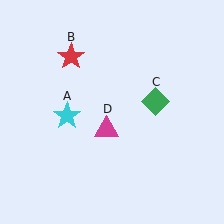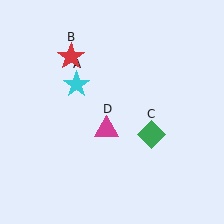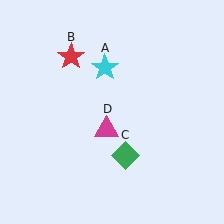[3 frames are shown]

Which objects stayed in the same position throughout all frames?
Red star (object B) and magenta triangle (object D) remained stationary.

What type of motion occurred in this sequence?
The cyan star (object A), green diamond (object C) rotated clockwise around the center of the scene.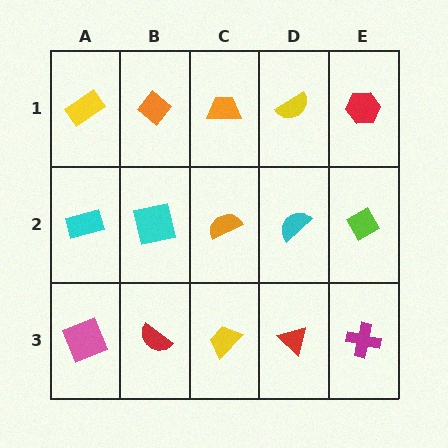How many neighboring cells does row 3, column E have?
2.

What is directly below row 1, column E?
A lime diamond.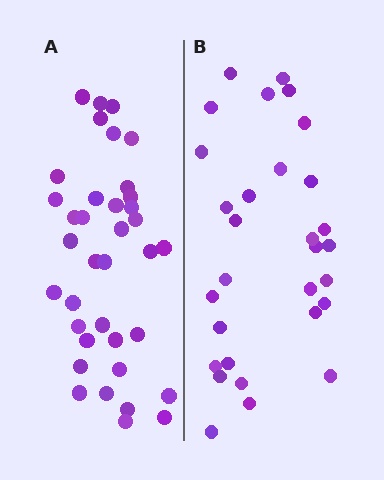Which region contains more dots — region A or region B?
Region A (the left region) has more dots.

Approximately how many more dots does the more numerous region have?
Region A has roughly 8 or so more dots than region B.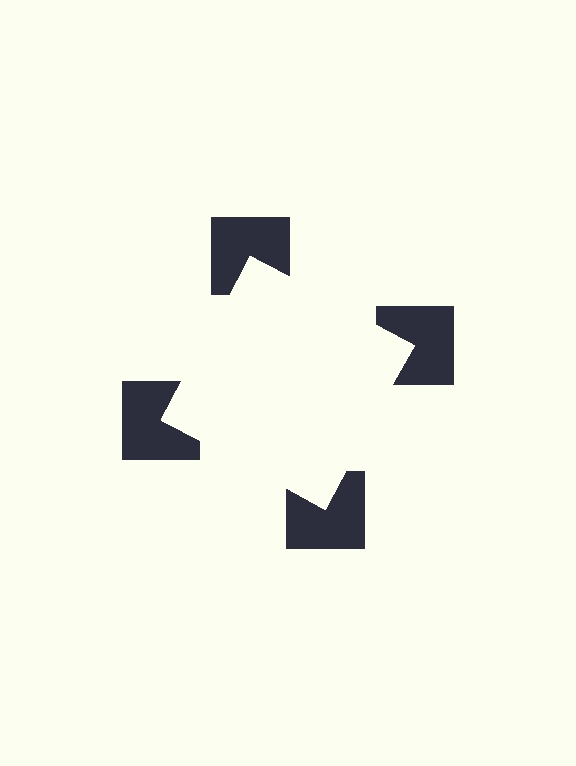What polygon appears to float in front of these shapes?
An illusory square — its edges are inferred from the aligned wedge cuts in the notched squares, not physically drawn.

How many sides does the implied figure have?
4 sides.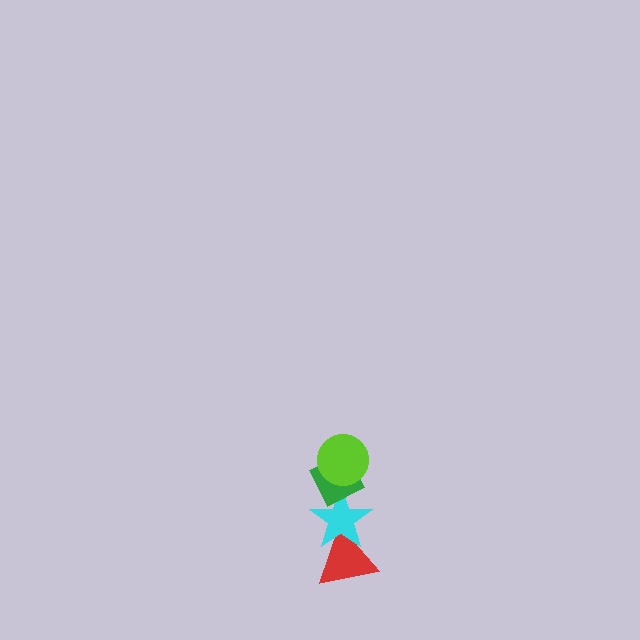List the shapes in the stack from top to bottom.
From top to bottom: the lime circle, the green diamond, the cyan star, the red triangle.